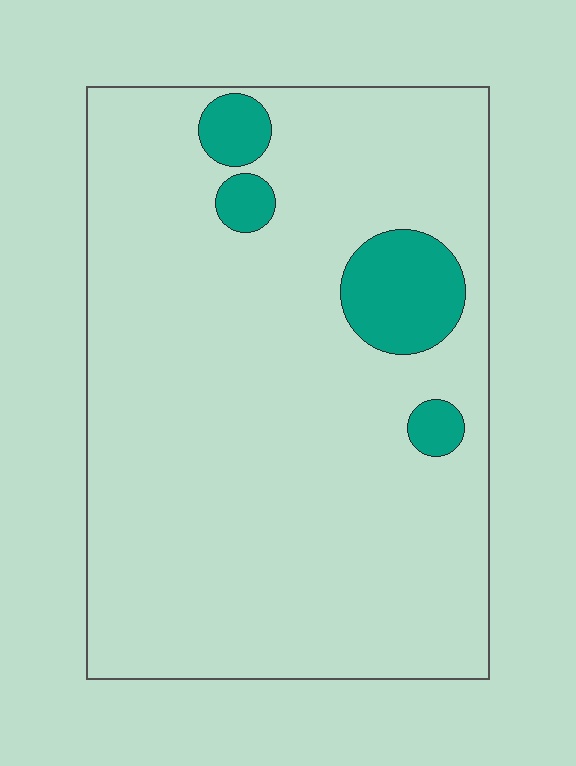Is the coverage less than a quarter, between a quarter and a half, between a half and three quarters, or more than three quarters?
Less than a quarter.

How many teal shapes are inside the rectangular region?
4.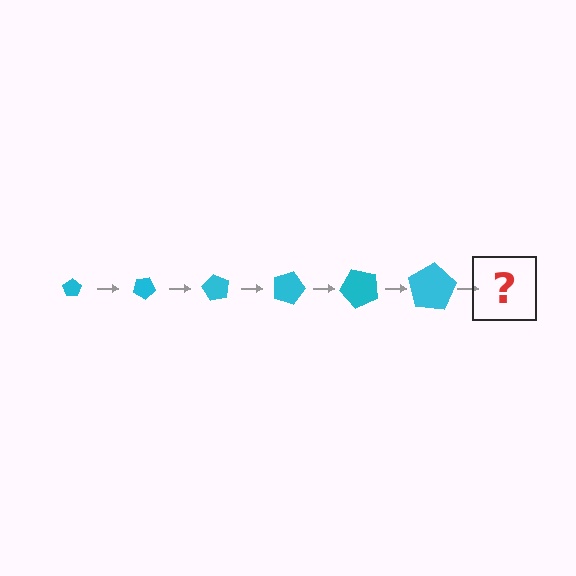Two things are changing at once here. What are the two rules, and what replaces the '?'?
The two rules are that the pentagon grows larger each step and it rotates 30 degrees each step. The '?' should be a pentagon, larger than the previous one and rotated 180 degrees from the start.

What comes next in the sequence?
The next element should be a pentagon, larger than the previous one and rotated 180 degrees from the start.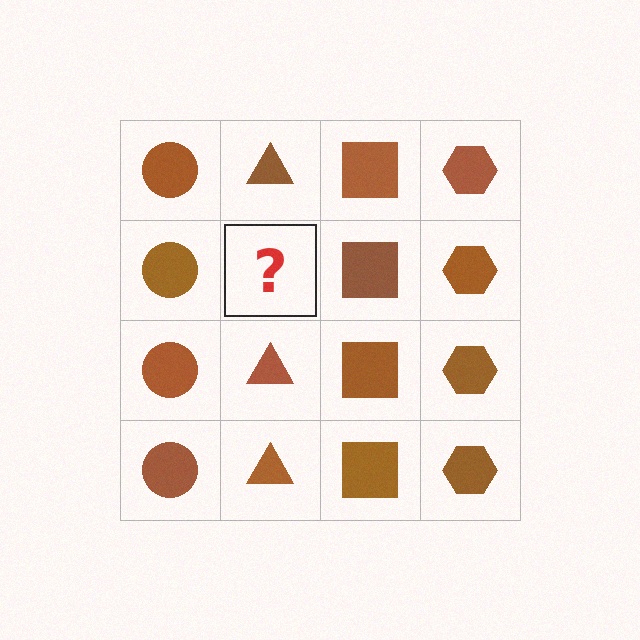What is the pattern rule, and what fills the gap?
The rule is that each column has a consistent shape. The gap should be filled with a brown triangle.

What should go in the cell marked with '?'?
The missing cell should contain a brown triangle.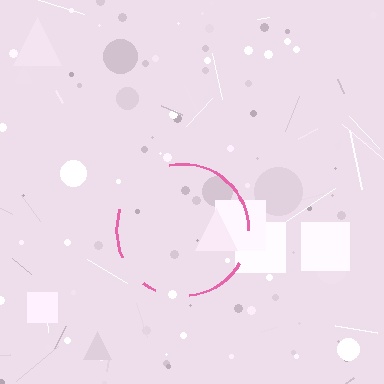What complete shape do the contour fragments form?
The contour fragments form a circle.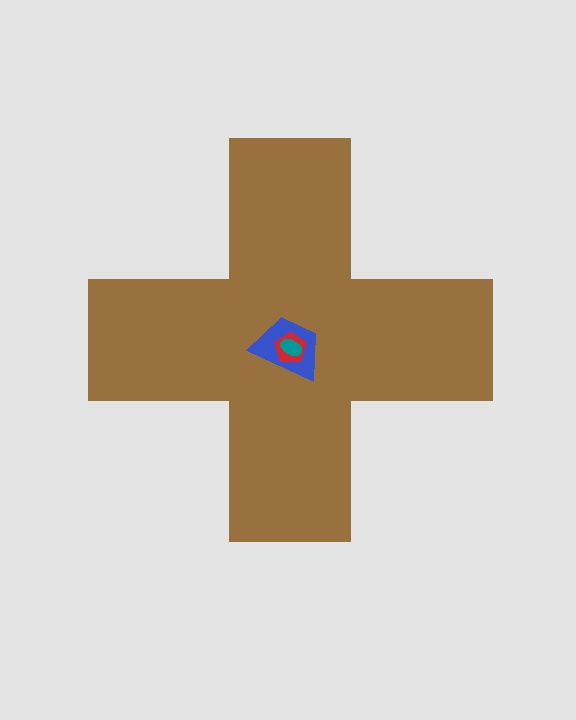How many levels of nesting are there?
4.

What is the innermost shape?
The teal ellipse.